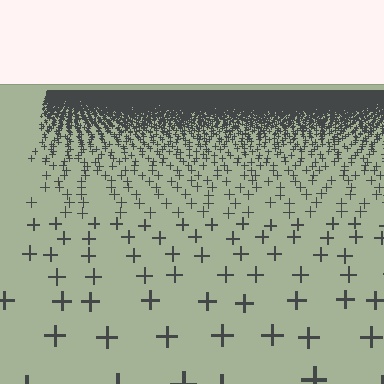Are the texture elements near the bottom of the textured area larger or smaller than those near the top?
Larger. Near the bottom, elements are closer to the viewer and appear at a bigger on-screen size.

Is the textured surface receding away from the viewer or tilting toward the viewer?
The surface is receding away from the viewer. Texture elements get smaller and denser toward the top.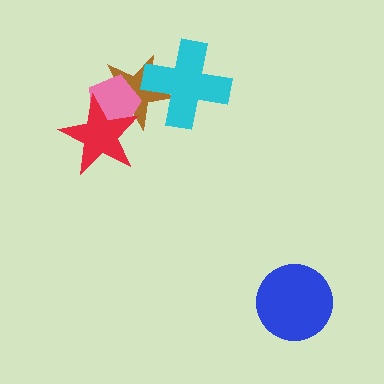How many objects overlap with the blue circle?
0 objects overlap with the blue circle.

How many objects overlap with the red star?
2 objects overlap with the red star.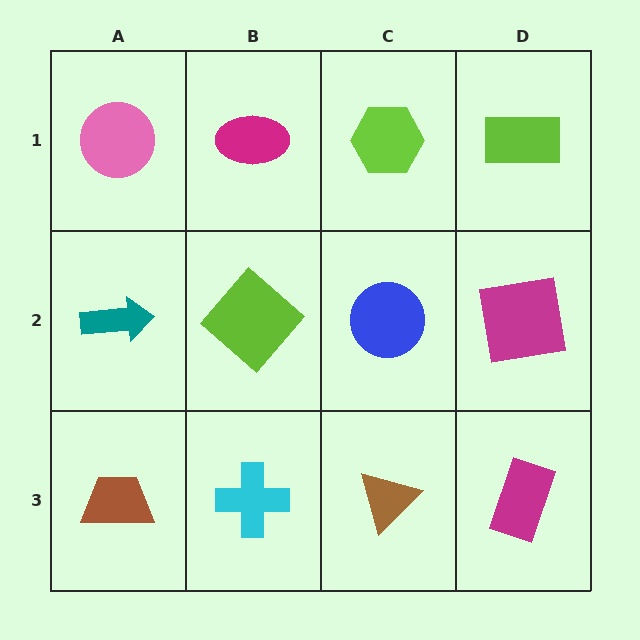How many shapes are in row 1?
4 shapes.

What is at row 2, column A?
A teal arrow.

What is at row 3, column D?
A magenta rectangle.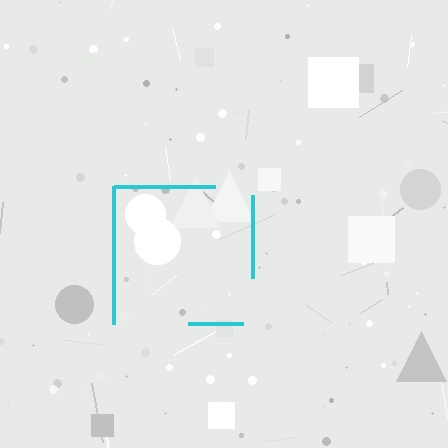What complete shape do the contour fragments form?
The contour fragments form a square.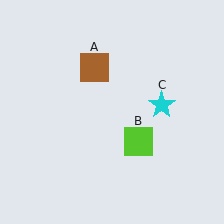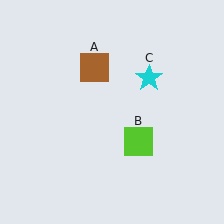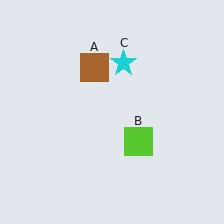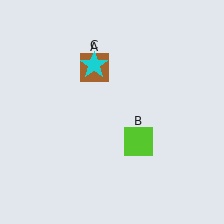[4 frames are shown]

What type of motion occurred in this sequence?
The cyan star (object C) rotated counterclockwise around the center of the scene.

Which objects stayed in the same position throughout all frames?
Brown square (object A) and lime square (object B) remained stationary.